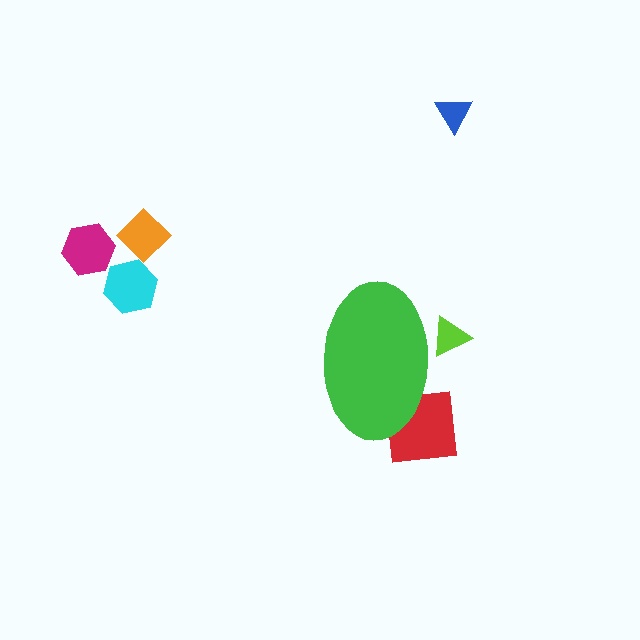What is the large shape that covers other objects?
A green ellipse.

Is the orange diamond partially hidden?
No, the orange diamond is fully visible.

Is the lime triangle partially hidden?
Yes, the lime triangle is partially hidden behind the green ellipse.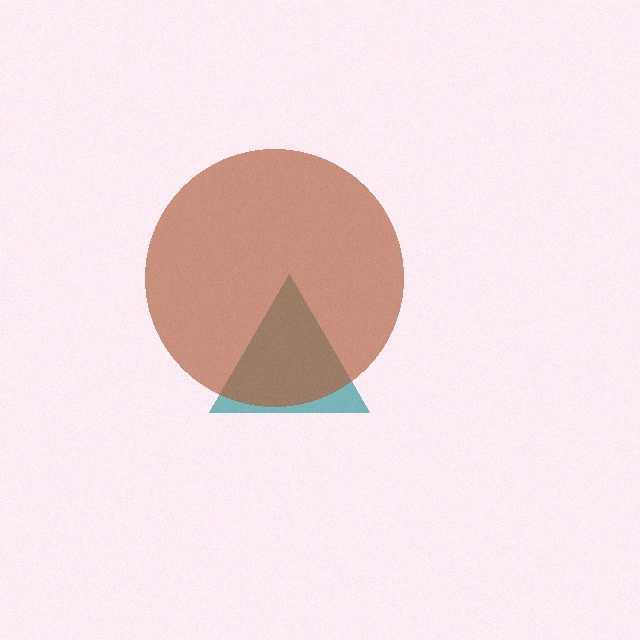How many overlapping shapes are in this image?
There are 2 overlapping shapes in the image.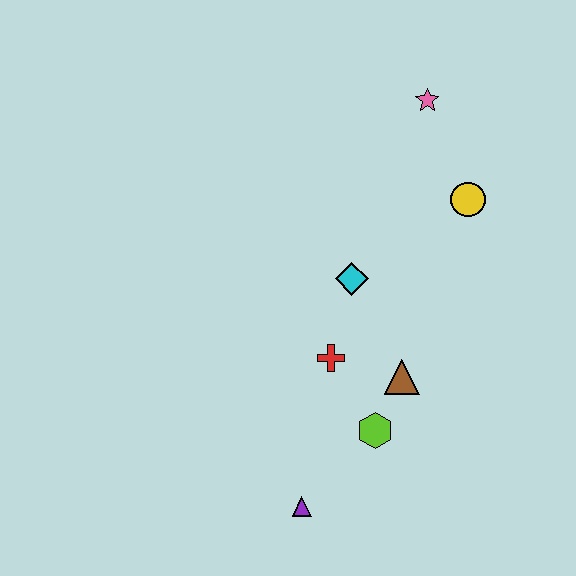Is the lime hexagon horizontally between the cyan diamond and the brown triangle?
Yes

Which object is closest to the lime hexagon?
The brown triangle is closest to the lime hexagon.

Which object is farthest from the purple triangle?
The pink star is farthest from the purple triangle.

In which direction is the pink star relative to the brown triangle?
The pink star is above the brown triangle.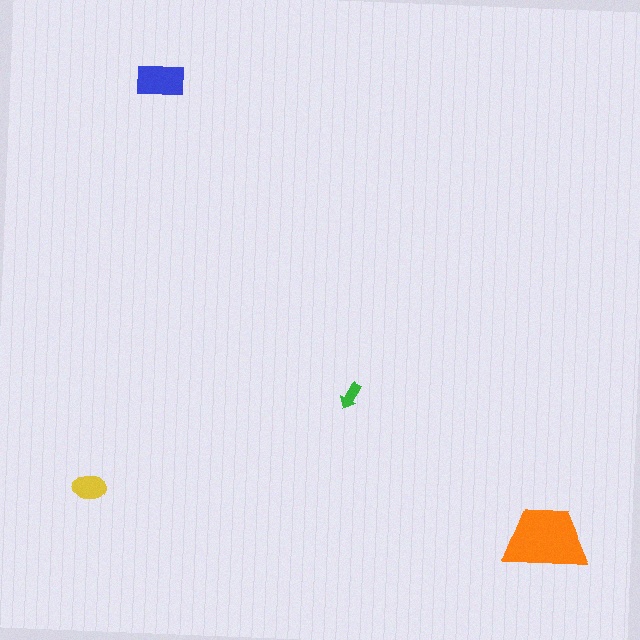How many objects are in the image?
There are 4 objects in the image.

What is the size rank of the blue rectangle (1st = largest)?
2nd.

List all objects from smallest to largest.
The green arrow, the yellow ellipse, the blue rectangle, the orange trapezoid.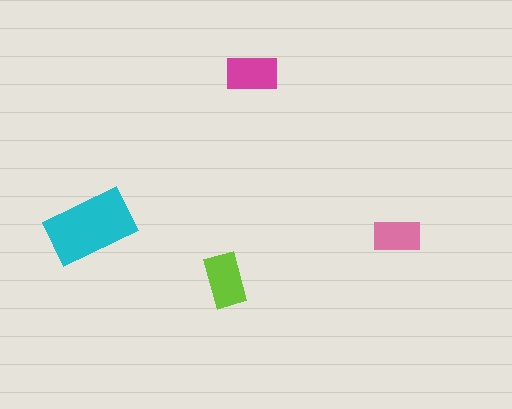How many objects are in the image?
There are 4 objects in the image.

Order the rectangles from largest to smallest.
the cyan one, the lime one, the magenta one, the pink one.